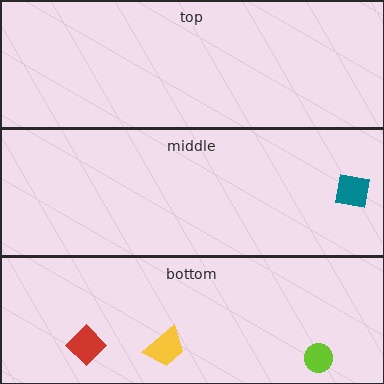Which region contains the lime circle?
The bottom region.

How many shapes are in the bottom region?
3.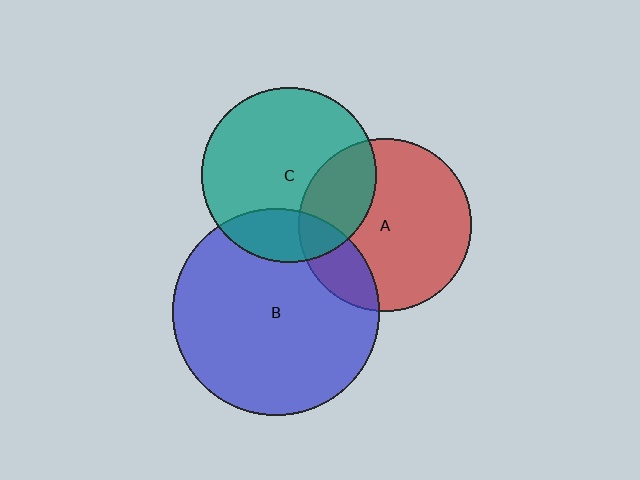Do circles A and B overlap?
Yes.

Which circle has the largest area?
Circle B (blue).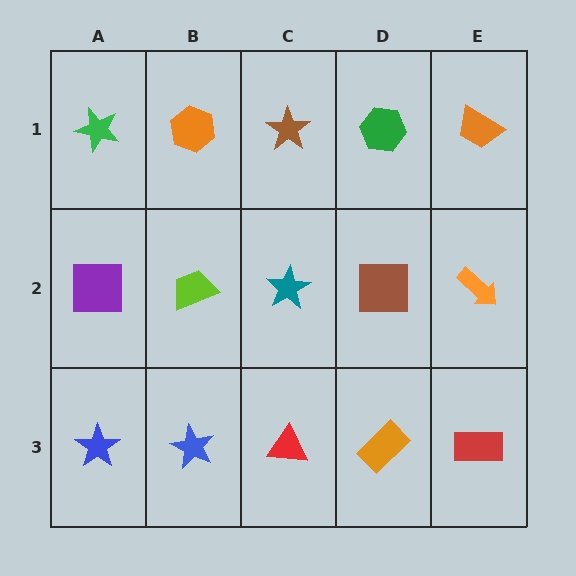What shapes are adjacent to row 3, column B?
A lime trapezoid (row 2, column B), a blue star (row 3, column A), a red triangle (row 3, column C).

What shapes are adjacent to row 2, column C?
A brown star (row 1, column C), a red triangle (row 3, column C), a lime trapezoid (row 2, column B), a brown square (row 2, column D).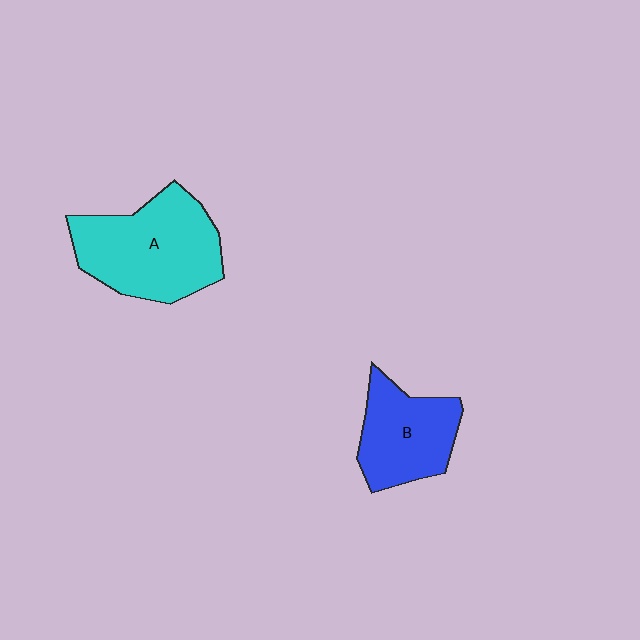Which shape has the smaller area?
Shape B (blue).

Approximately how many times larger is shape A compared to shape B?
Approximately 1.4 times.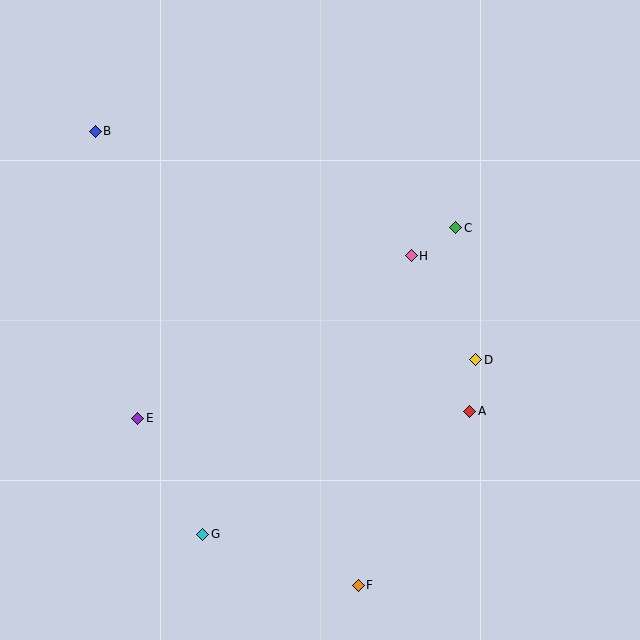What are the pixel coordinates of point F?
Point F is at (358, 585).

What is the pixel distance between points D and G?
The distance between D and G is 324 pixels.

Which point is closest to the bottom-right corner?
Point A is closest to the bottom-right corner.